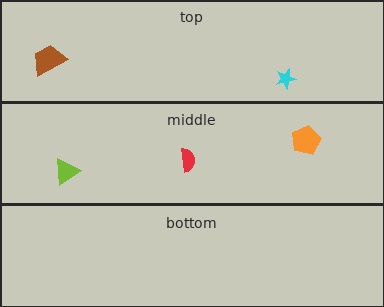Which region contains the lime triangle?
The middle region.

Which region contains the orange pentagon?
The middle region.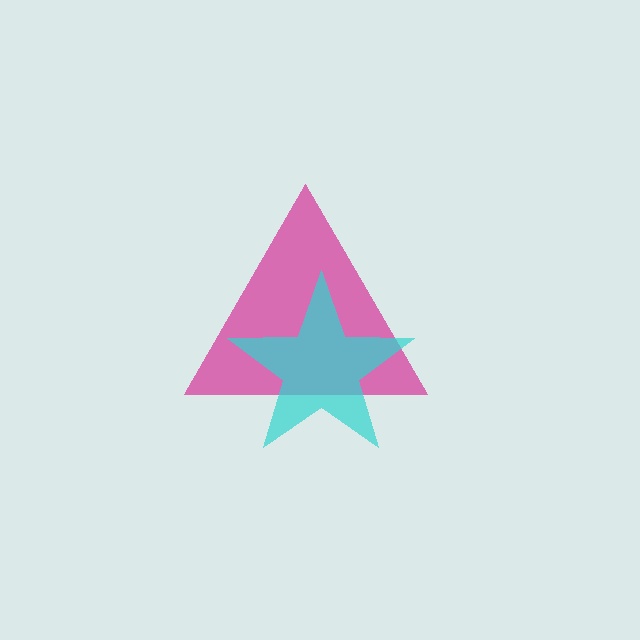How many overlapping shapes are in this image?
There are 2 overlapping shapes in the image.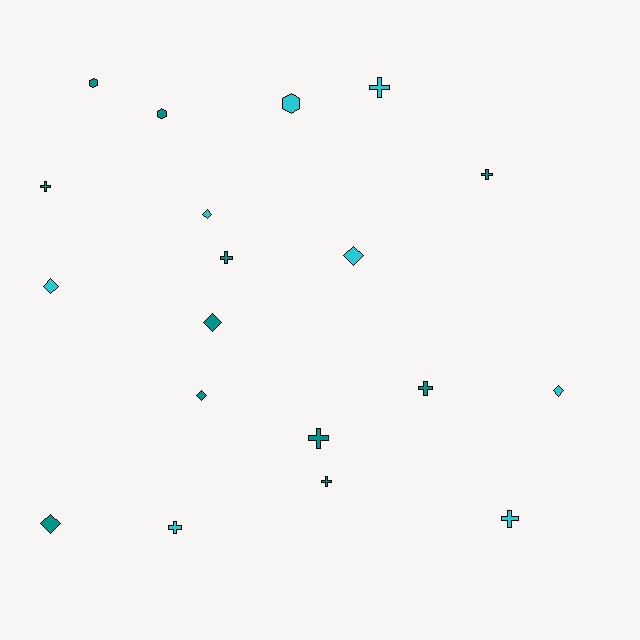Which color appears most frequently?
Teal, with 11 objects.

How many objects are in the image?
There are 19 objects.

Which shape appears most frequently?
Cross, with 9 objects.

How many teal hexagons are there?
There are 2 teal hexagons.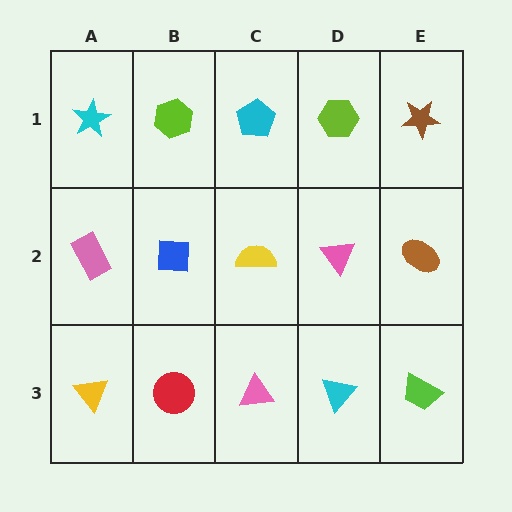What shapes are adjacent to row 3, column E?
A brown ellipse (row 2, column E), a cyan triangle (row 3, column D).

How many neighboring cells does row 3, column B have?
3.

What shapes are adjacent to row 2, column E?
A brown star (row 1, column E), a lime trapezoid (row 3, column E), a pink triangle (row 2, column D).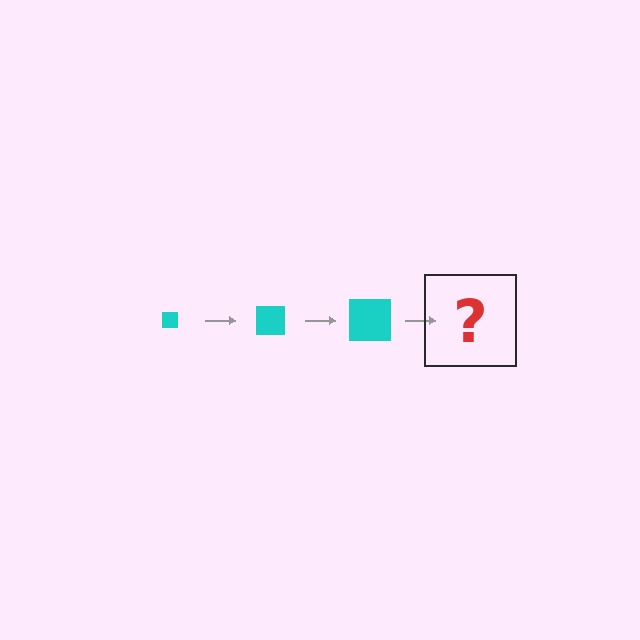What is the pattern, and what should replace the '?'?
The pattern is that the square gets progressively larger each step. The '?' should be a cyan square, larger than the previous one.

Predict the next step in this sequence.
The next step is a cyan square, larger than the previous one.